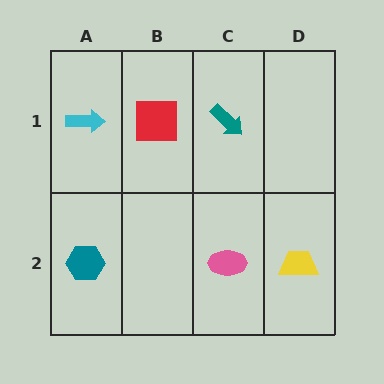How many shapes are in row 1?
3 shapes.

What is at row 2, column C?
A pink ellipse.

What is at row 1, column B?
A red square.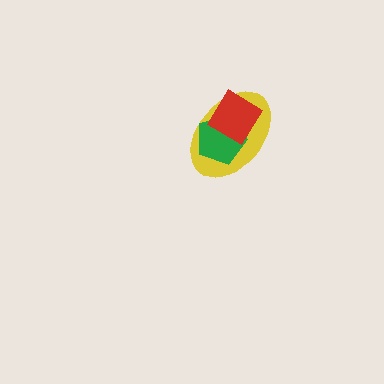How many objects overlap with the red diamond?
2 objects overlap with the red diamond.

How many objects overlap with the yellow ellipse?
2 objects overlap with the yellow ellipse.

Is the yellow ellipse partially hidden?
Yes, it is partially covered by another shape.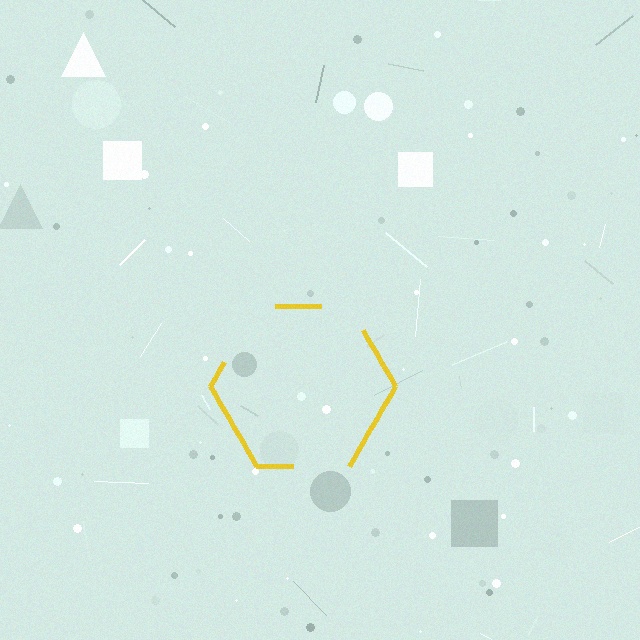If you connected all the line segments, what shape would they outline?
They would outline a hexagon.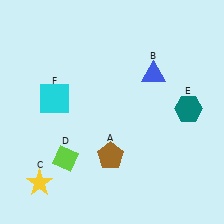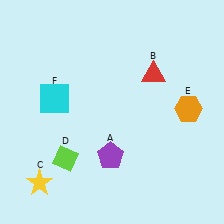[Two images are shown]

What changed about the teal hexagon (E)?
In Image 1, E is teal. In Image 2, it changed to orange.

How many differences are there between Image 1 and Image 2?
There are 3 differences between the two images.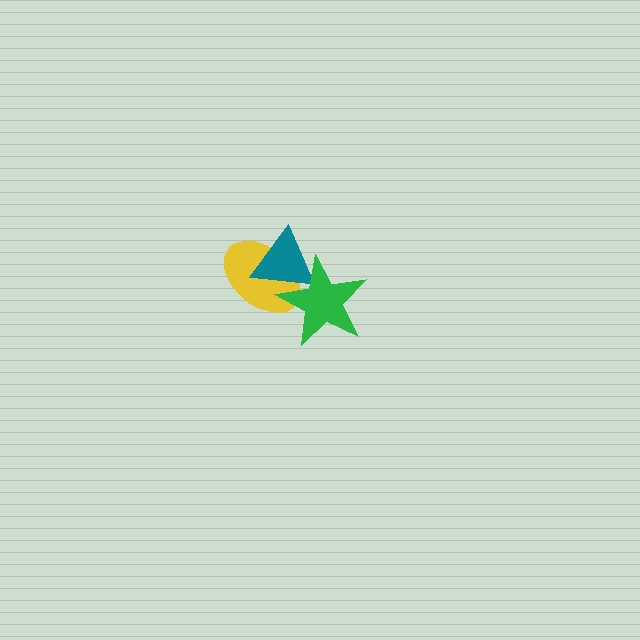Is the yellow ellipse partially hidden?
Yes, it is partially covered by another shape.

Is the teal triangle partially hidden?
Yes, it is partially covered by another shape.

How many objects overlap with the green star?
2 objects overlap with the green star.